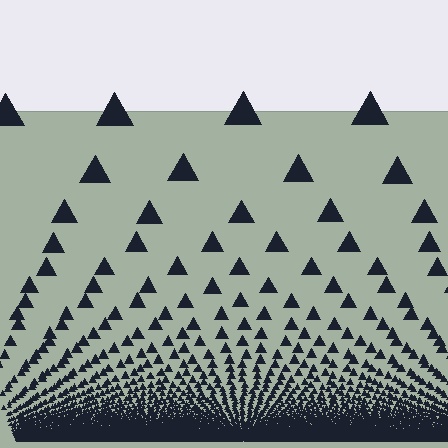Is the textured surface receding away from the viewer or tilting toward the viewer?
The surface appears to tilt toward the viewer. Texture elements get larger and sparser toward the top.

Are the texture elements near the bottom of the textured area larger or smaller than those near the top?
Smaller. The gradient is inverted — elements near the bottom are smaller and denser.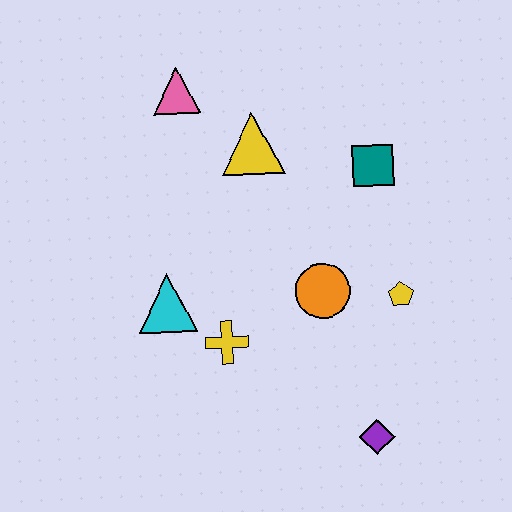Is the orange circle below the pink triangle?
Yes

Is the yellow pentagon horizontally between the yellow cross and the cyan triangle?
No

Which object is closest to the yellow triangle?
The pink triangle is closest to the yellow triangle.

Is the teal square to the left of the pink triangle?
No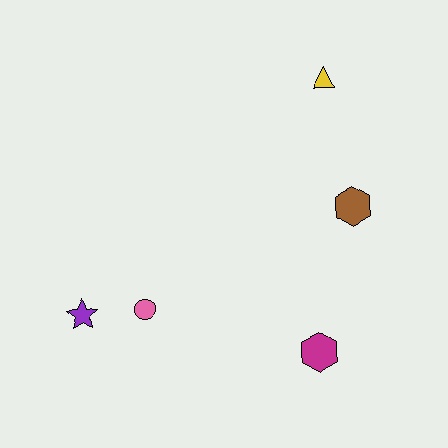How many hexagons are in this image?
There are 2 hexagons.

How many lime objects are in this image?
There are no lime objects.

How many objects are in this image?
There are 5 objects.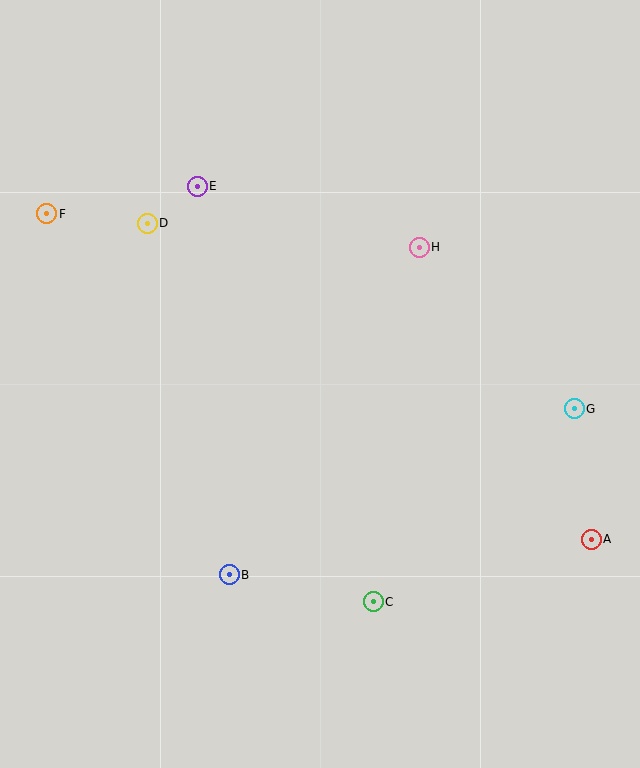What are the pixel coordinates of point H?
Point H is at (419, 247).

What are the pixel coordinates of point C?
Point C is at (373, 602).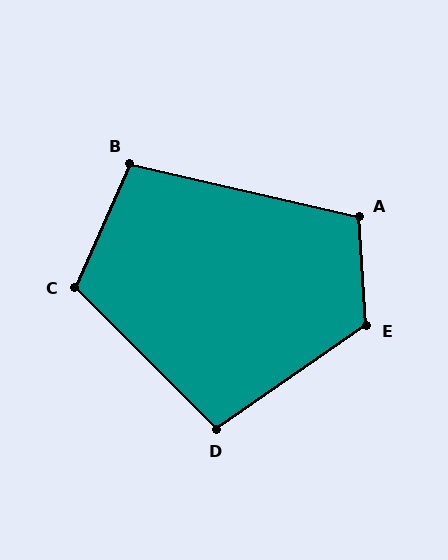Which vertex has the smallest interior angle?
D, at approximately 100 degrees.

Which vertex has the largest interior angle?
E, at approximately 121 degrees.